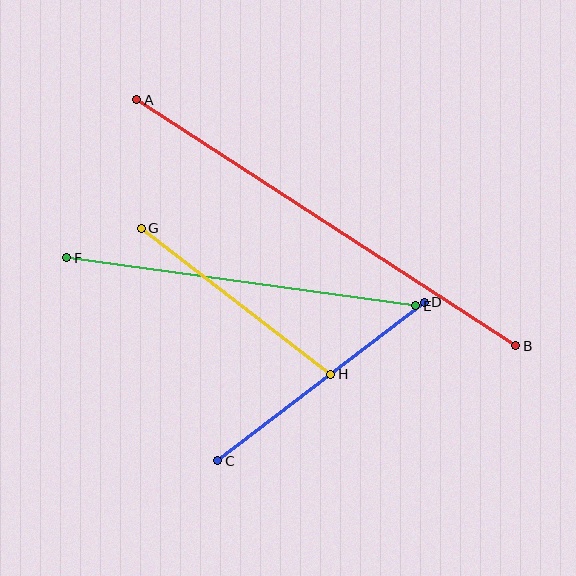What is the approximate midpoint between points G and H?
The midpoint is at approximately (236, 301) pixels.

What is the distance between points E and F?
The distance is approximately 353 pixels.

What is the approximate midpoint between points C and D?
The midpoint is at approximately (321, 382) pixels.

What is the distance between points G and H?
The distance is approximately 239 pixels.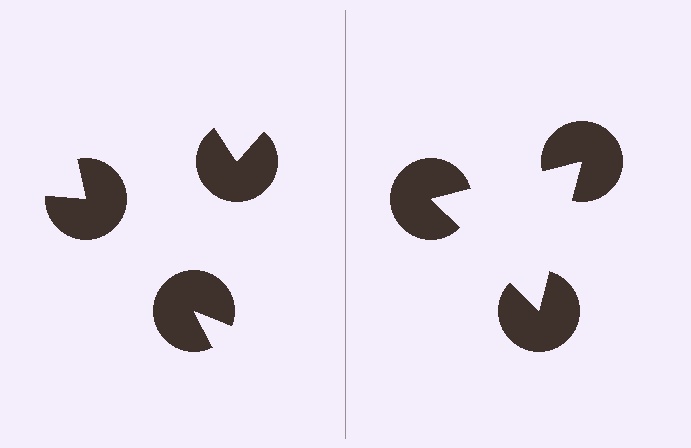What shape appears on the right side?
An illusory triangle.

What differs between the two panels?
The pac-man discs are positioned identically on both sides; only the wedge orientations differ. On the right they align to a triangle; on the left they are misaligned.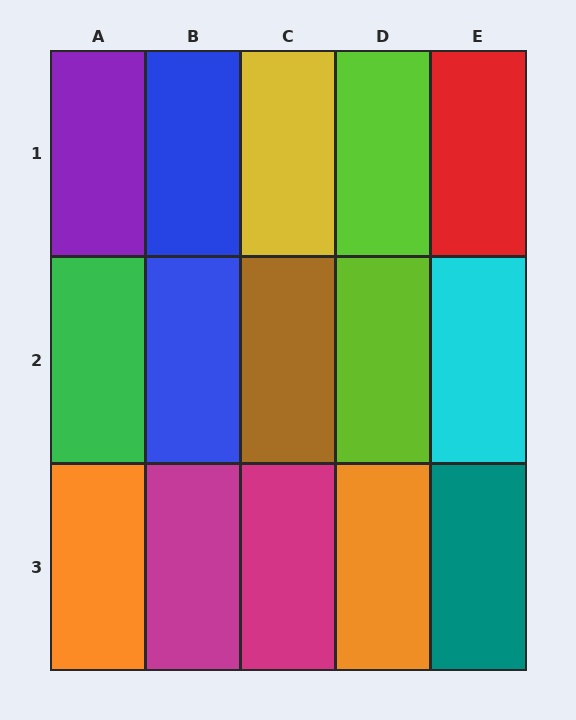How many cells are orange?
2 cells are orange.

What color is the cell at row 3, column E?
Teal.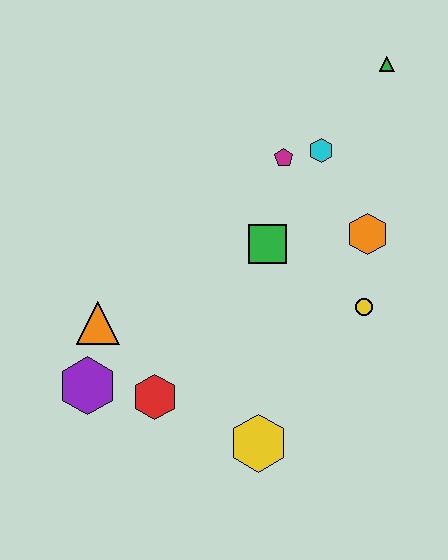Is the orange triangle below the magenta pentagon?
Yes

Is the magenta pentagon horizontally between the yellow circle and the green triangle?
No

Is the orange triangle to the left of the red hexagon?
Yes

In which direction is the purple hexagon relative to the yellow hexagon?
The purple hexagon is to the left of the yellow hexagon.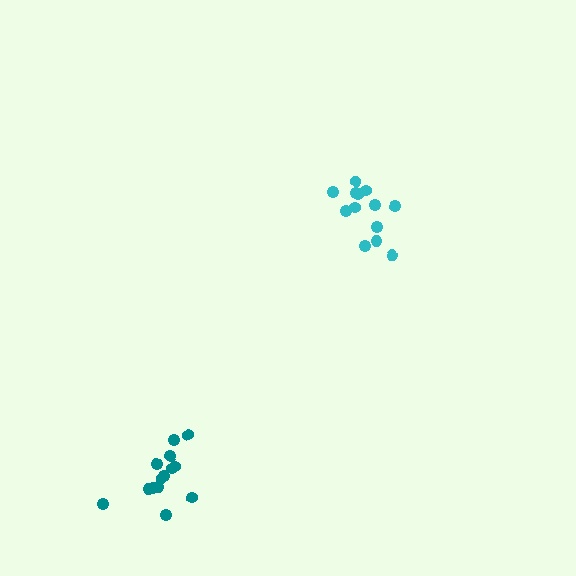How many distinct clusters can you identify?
There are 2 distinct clusters.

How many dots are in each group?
Group 1: 13 dots, Group 2: 14 dots (27 total).